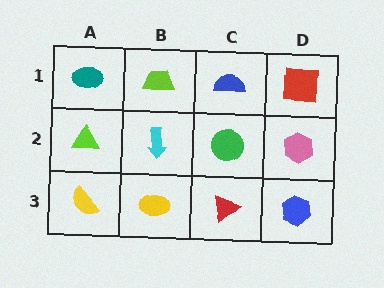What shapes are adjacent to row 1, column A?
A lime triangle (row 2, column A), a lime trapezoid (row 1, column B).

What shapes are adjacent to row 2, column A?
A teal ellipse (row 1, column A), a yellow semicircle (row 3, column A), a cyan arrow (row 2, column B).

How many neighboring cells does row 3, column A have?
2.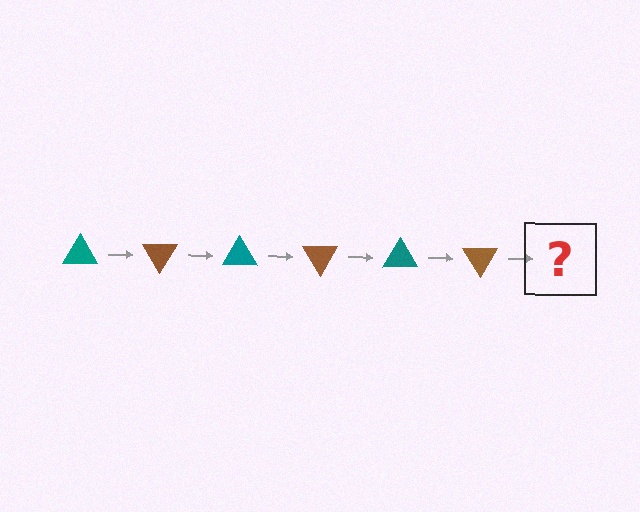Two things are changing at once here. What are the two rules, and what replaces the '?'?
The two rules are that it rotates 60 degrees each step and the color cycles through teal and brown. The '?' should be a teal triangle, rotated 360 degrees from the start.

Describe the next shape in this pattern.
It should be a teal triangle, rotated 360 degrees from the start.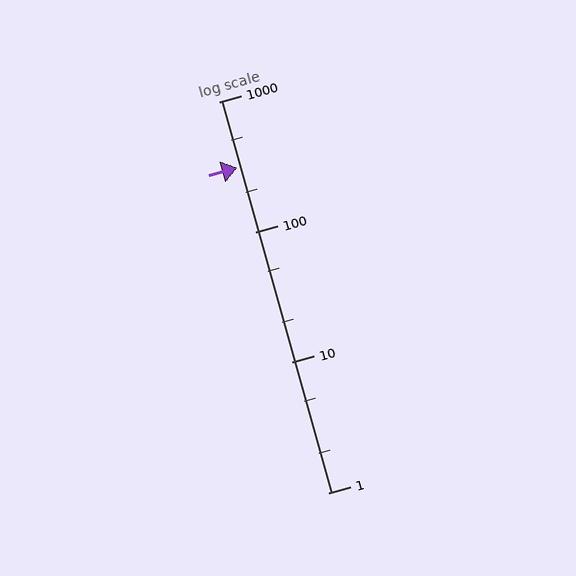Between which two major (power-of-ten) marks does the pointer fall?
The pointer is between 100 and 1000.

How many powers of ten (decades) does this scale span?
The scale spans 3 decades, from 1 to 1000.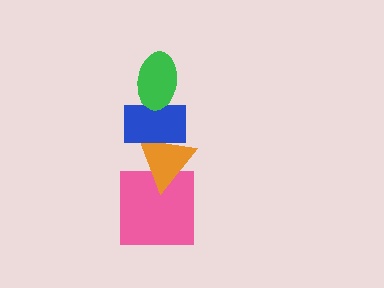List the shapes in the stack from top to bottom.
From top to bottom: the green ellipse, the blue rectangle, the orange triangle, the pink square.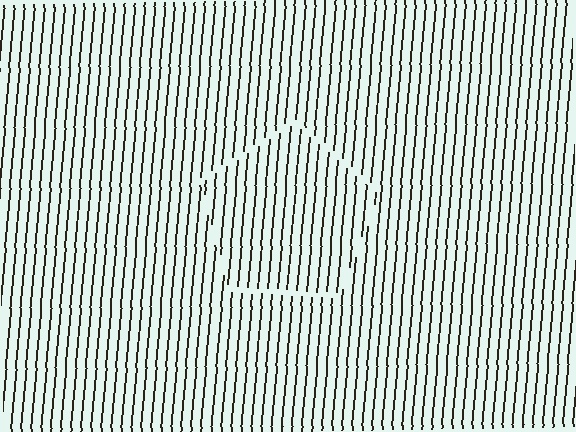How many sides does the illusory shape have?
5 sides — the line-ends trace a pentagon.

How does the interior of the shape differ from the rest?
The interior of the shape contains the same grating, shifted by half a period — the contour is defined by the phase discontinuity where line-ends from the inner and outer gratings abut.